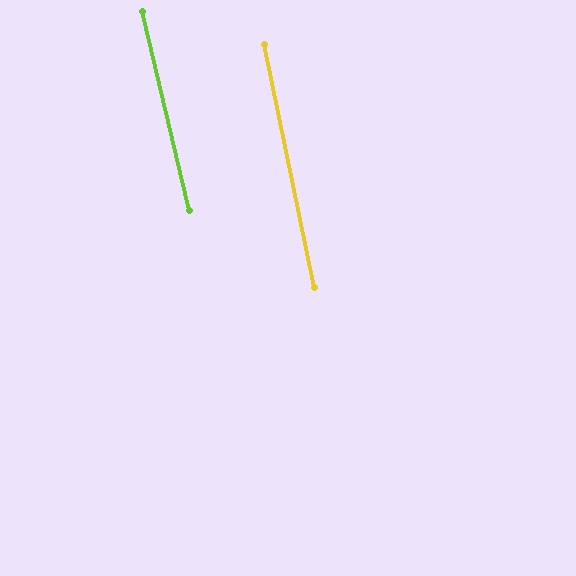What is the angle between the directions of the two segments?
Approximately 2 degrees.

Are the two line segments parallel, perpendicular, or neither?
Parallel — their directions differ by only 1.5°.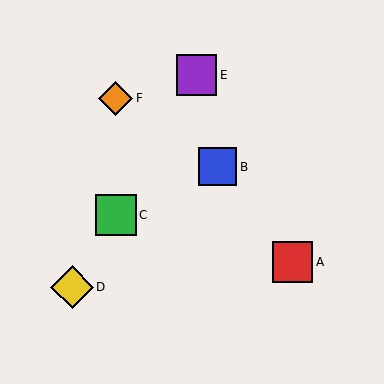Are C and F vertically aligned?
Yes, both are at x≈116.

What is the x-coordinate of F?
Object F is at x≈116.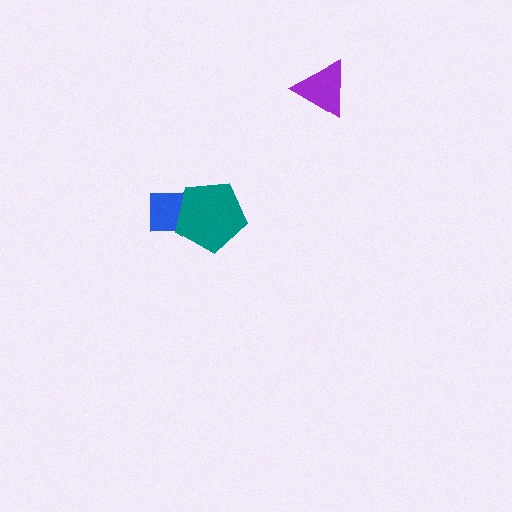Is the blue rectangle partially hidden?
Yes, it is partially covered by another shape.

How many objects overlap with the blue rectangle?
1 object overlaps with the blue rectangle.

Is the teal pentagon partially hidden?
No, no other shape covers it.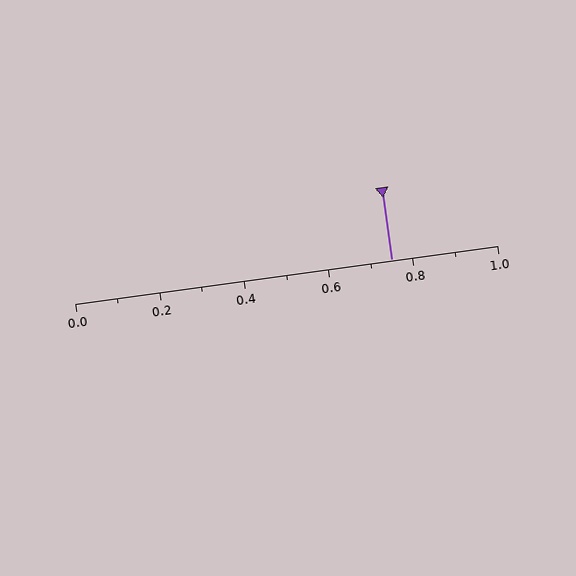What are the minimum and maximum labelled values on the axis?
The axis runs from 0.0 to 1.0.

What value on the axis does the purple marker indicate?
The marker indicates approximately 0.75.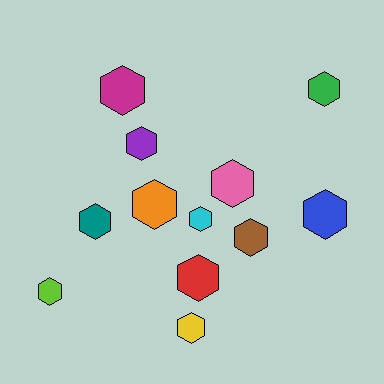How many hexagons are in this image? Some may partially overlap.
There are 12 hexagons.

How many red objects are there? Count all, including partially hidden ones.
There is 1 red object.